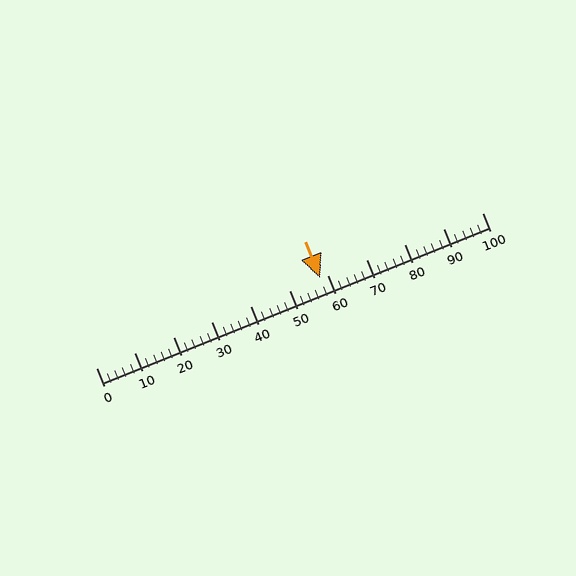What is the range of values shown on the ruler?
The ruler shows values from 0 to 100.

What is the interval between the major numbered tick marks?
The major tick marks are spaced 10 units apart.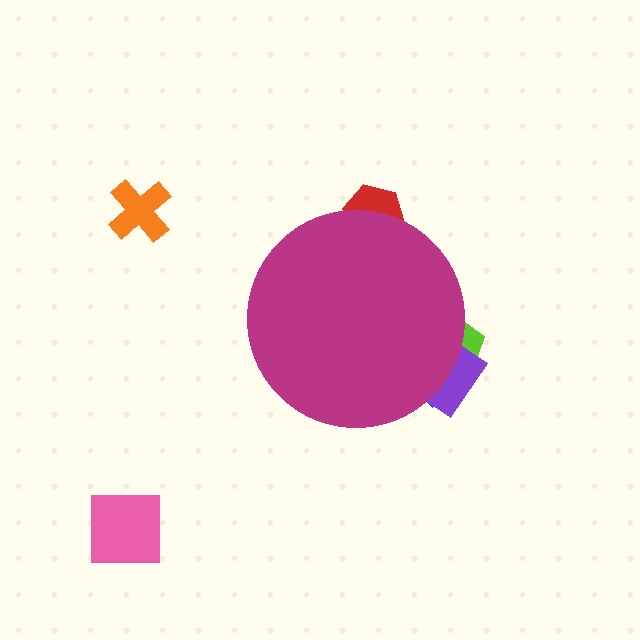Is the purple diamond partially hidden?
Yes, the purple diamond is partially hidden behind the magenta circle.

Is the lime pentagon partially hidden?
Yes, the lime pentagon is partially hidden behind the magenta circle.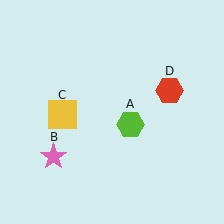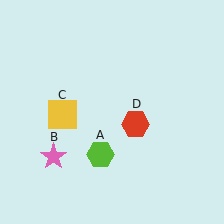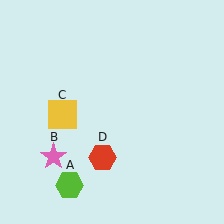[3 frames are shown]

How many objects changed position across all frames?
2 objects changed position: lime hexagon (object A), red hexagon (object D).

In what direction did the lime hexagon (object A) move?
The lime hexagon (object A) moved down and to the left.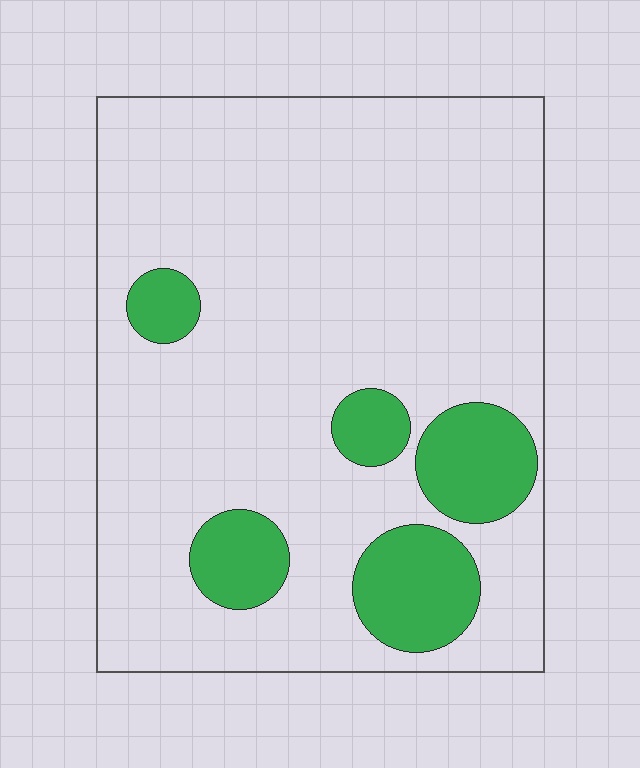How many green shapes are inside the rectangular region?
5.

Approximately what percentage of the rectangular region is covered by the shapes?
Approximately 15%.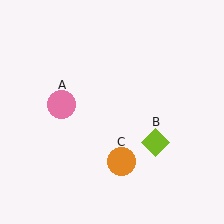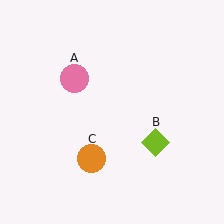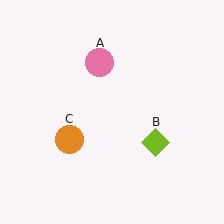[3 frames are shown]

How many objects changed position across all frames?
2 objects changed position: pink circle (object A), orange circle (object C).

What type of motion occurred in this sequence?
The pink circle (object A), orange circle (object C) rotated clockwise around the center of the scene.